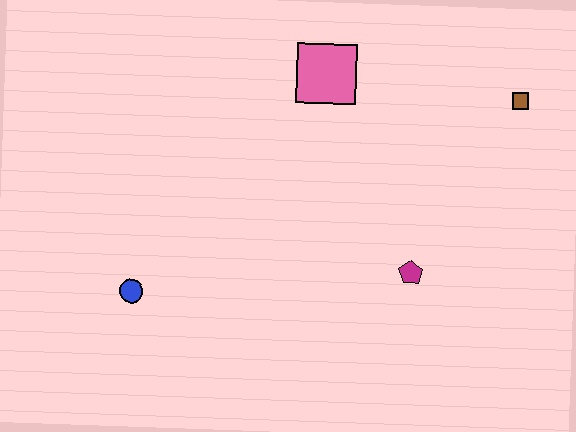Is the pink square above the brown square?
Yes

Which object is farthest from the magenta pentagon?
The blue circle is farthest from the magenta pentagon.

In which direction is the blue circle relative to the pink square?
The blue circle is below the pink square.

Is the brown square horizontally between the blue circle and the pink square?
No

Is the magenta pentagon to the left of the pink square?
No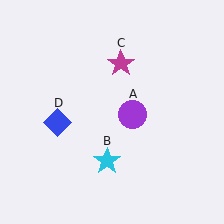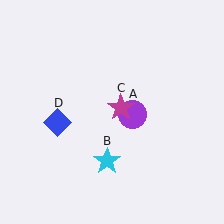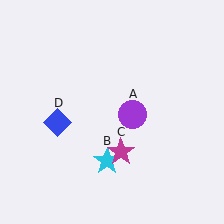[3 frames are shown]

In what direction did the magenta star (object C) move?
The magenta star (object C) moved down.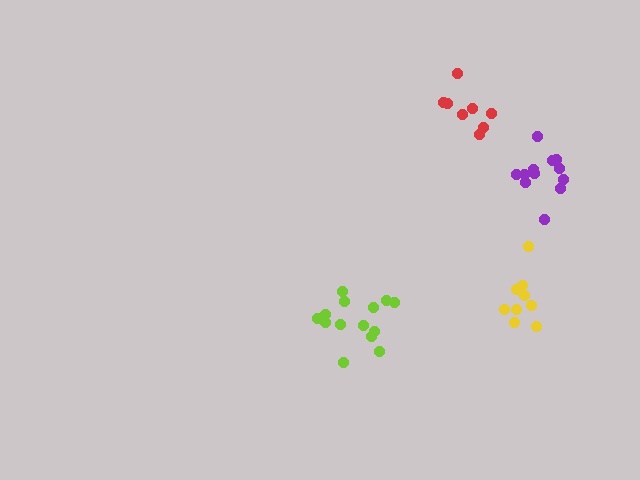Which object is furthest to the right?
The purple cluster is rightmost.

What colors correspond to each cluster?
The clusters are colored: yellow, lime, red, purple.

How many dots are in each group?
Group 1: 9 dots, Group 2: 14 dots, Group 3: 8 dots, Group 4: 12 dots (43 total).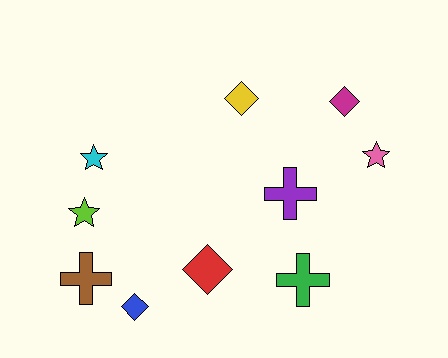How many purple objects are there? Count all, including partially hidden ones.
There is 1 purple object.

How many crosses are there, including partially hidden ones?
There are 3 crosses.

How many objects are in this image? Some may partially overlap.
There are 10 objects.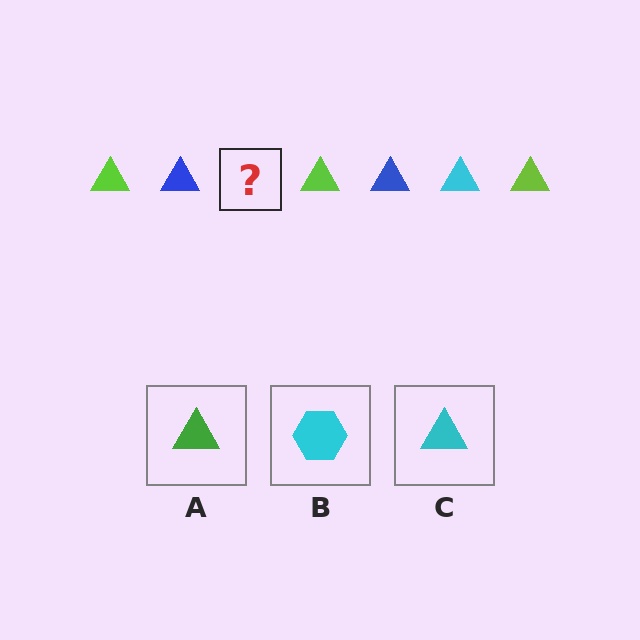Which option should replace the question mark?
Option C.